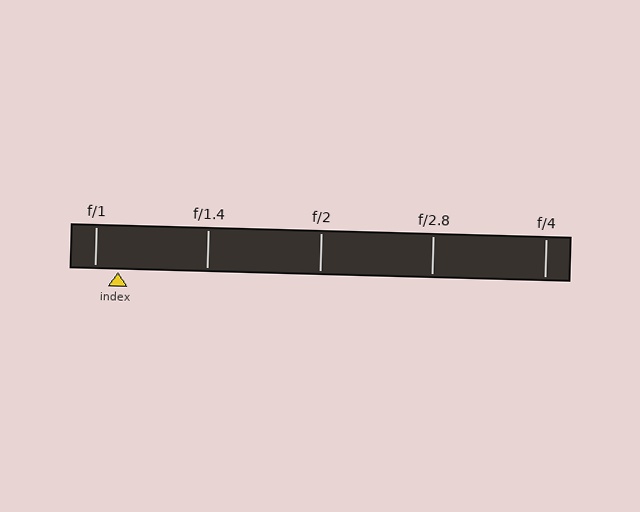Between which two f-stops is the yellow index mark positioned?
The index mark is between f/1 and f/1.4.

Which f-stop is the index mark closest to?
The index mark is closest to f/1.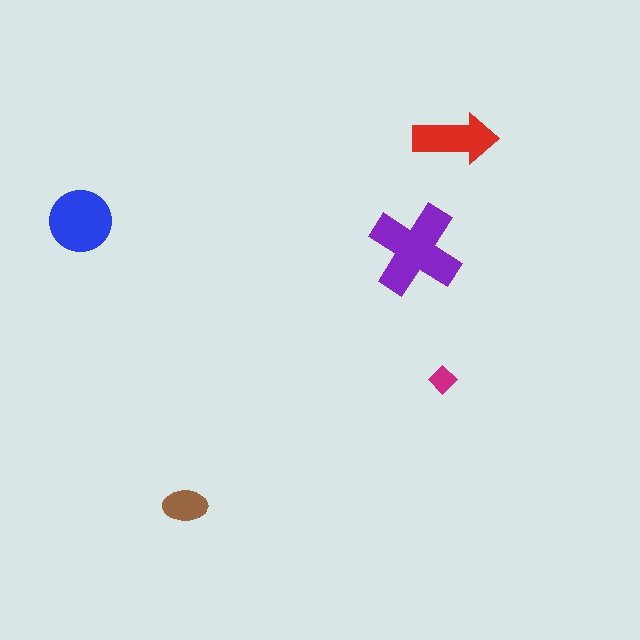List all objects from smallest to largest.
The magenta diamond, the brown ellipse, the red arrow, the blue circle, the purple cross.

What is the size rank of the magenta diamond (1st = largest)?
5th.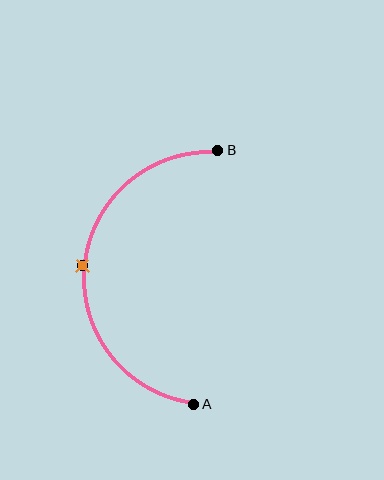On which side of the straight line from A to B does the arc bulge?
The arc bulges to the left of the straight line connecting A and B.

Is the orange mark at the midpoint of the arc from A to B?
Yes. The orange mark lies on the arc at equal arc-length from both A and B — it is the arc midpoint.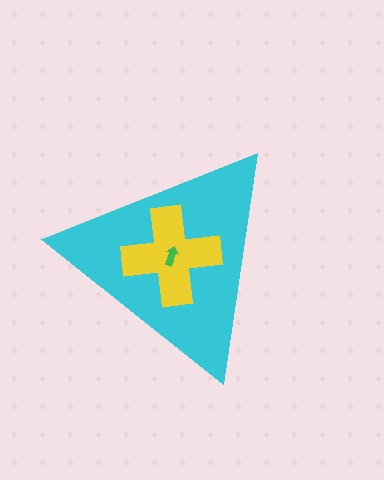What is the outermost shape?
The cyan triangle.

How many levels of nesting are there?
3.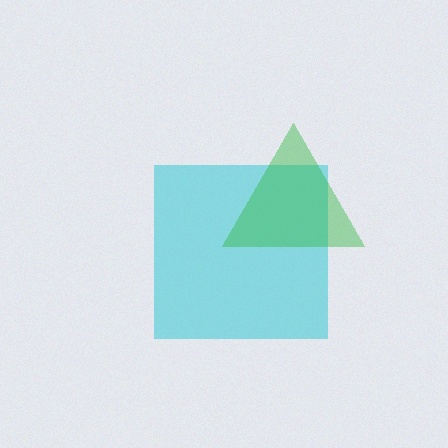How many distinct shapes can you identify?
There are 2 distinct shapes: a cyan square, a green triangle.